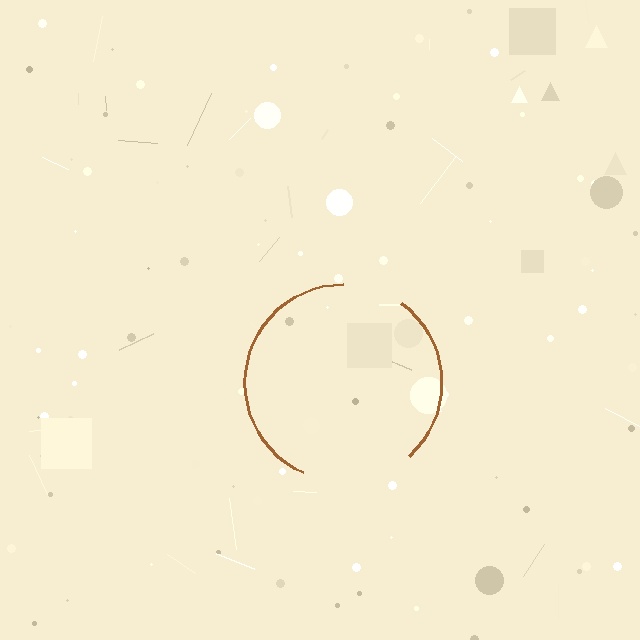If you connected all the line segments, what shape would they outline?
They would outline a circle.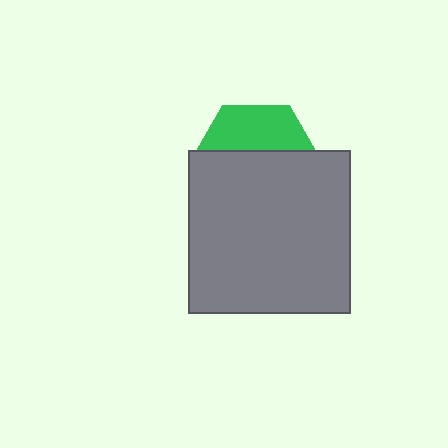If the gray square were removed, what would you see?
You would see the complete green hexagon.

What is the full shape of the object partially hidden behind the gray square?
The partially hidden object is a green hexagon.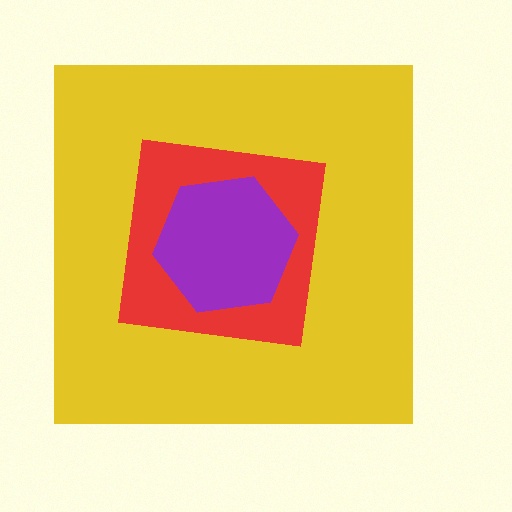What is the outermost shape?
The yellow square.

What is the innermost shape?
The purple hexagon.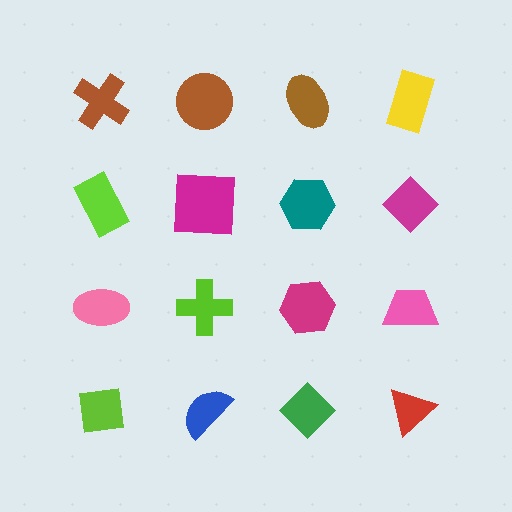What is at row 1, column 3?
A brown ellipse.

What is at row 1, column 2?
A brown circle.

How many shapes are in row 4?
4 shapes.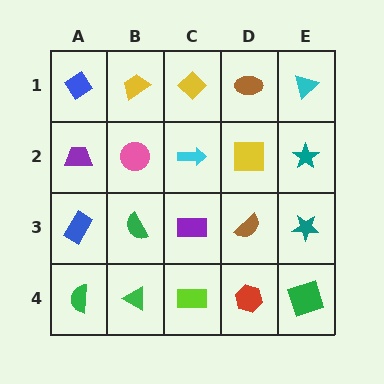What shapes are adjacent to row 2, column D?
A brown ellipse (row 1, column D), a brown semicircle (row 3, column D), a cyan arrow (row 2, column C), a teal star (row 2, column E).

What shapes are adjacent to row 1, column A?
A purple trapezoid (row 2, column A), a yellow trapezoid (row 1, column B).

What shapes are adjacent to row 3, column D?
A yellow square (row 2, column D), a red hexagon (row 4, column D), a purple rectangle (row 3, column C), a teal star (row 3, column E).